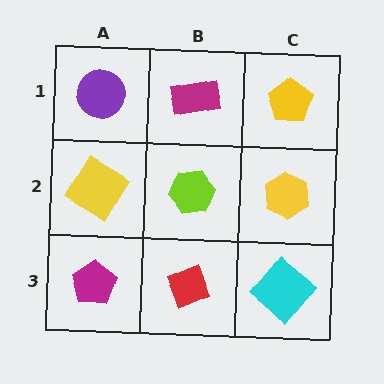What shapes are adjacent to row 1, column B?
A lime hexagon (row 2, column B), a purple circle (row 1, column A), a yellow pentagon (row 1, column C).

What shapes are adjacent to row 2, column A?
A purple circle (row 1, column A), a magenta pentagon (row 3, column A), a lime hexagon (row 2, column B).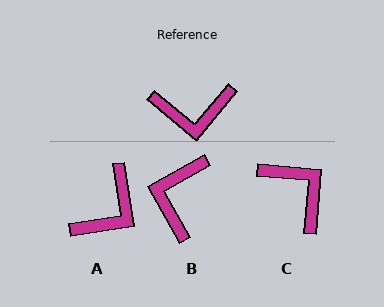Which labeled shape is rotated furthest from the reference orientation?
C, about 125 degrees away.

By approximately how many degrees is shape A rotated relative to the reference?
Approximately 48 degrees counter-clockwise.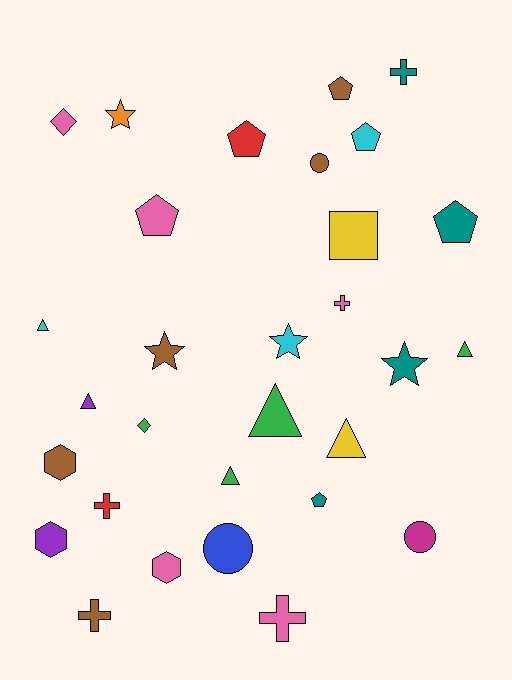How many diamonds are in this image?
There are 2 diamonds.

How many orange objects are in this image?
There is 1 orange object.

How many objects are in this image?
There are 30 objects.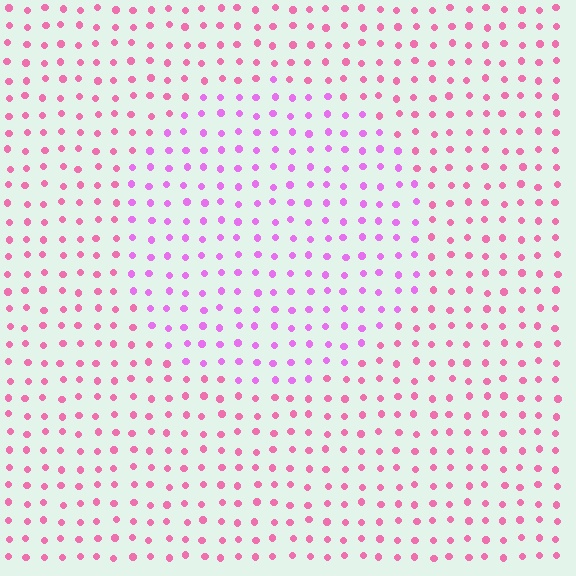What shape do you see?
I see a circle.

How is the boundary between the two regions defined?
The boundary is defined purely by a slight shift in hue (about 34 degrees). Spacing, size, and orientation are identical on both sides.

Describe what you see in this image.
The image is filled with small pink elements in a uniform arrangement. A circle-shaped region is visible where the elements are tinted to a slightly different hue, forming a subtle color boundary.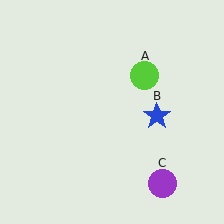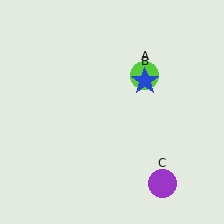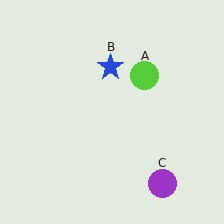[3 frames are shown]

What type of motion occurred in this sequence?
The blue star (object B) rotated counterclockwise around the center of the scene.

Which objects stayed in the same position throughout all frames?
Lime circle (object A) and purple circle (object C) remained stationary.